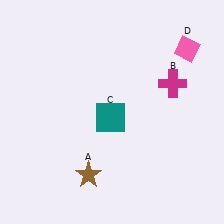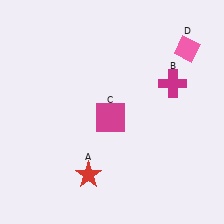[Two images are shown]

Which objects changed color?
A changed from brown to red. C changed from teal to magenta.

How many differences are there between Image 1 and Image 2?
There are 2 differences between the two images.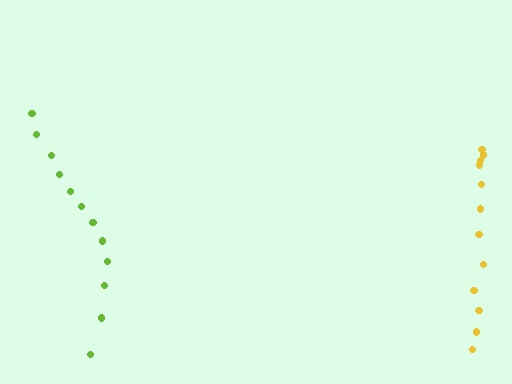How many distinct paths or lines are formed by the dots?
There are 2 distinct paths.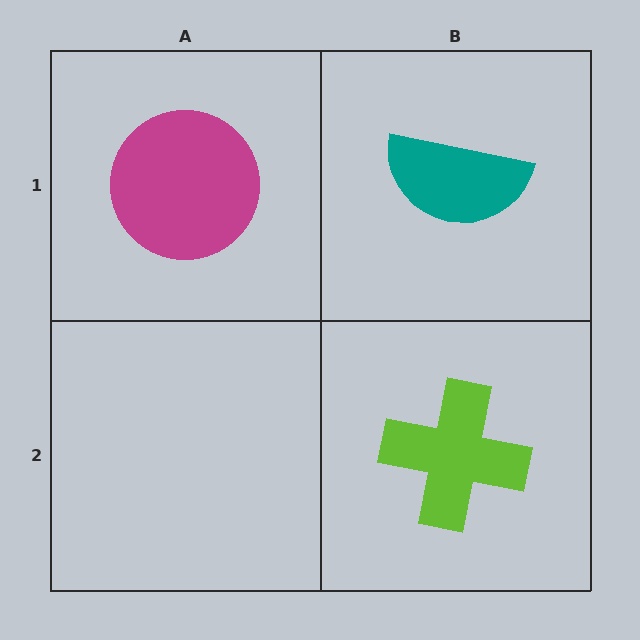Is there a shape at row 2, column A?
No, that cell is empty.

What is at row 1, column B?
A teal semicircle.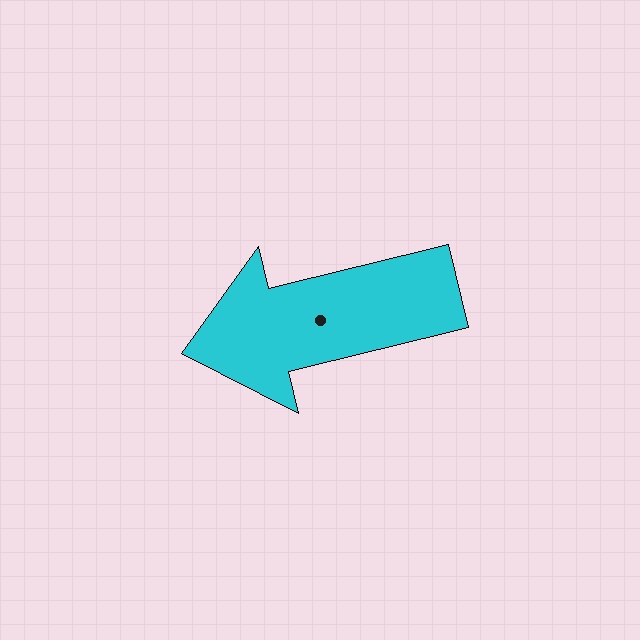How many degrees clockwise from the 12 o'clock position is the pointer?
Approximately 256 degrees.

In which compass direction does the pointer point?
West.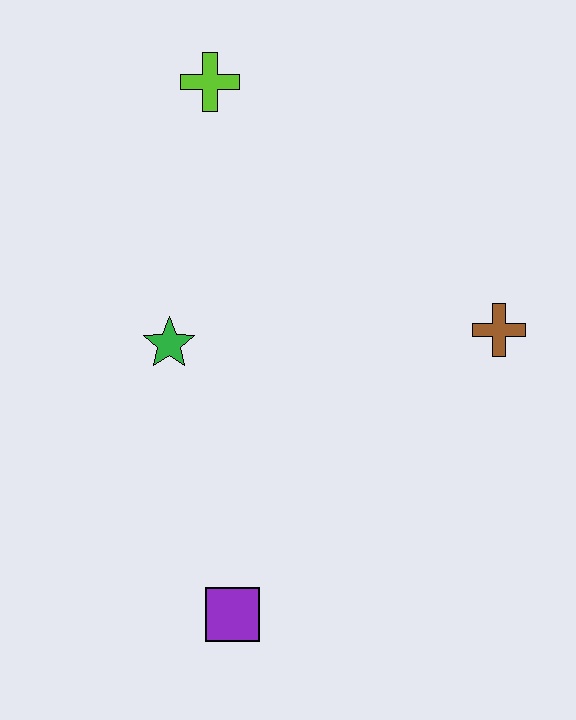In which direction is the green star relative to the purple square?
The green star is above the purple square.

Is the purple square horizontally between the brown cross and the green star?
Yes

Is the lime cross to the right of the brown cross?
No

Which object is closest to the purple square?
The green star is closest to the purple square.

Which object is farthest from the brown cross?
The purple square is farthest from the brown cross.